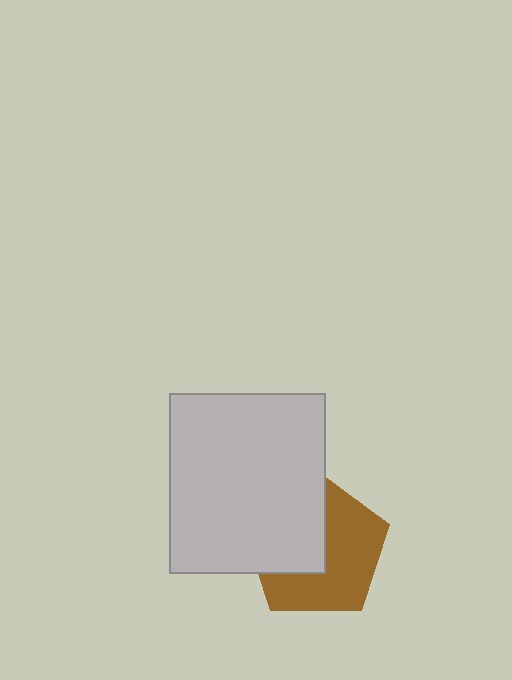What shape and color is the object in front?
The object in front is a light gray rectangle.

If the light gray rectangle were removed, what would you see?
You would see the complete brown pentagon.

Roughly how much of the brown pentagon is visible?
About half of it is visible (roughly 57%).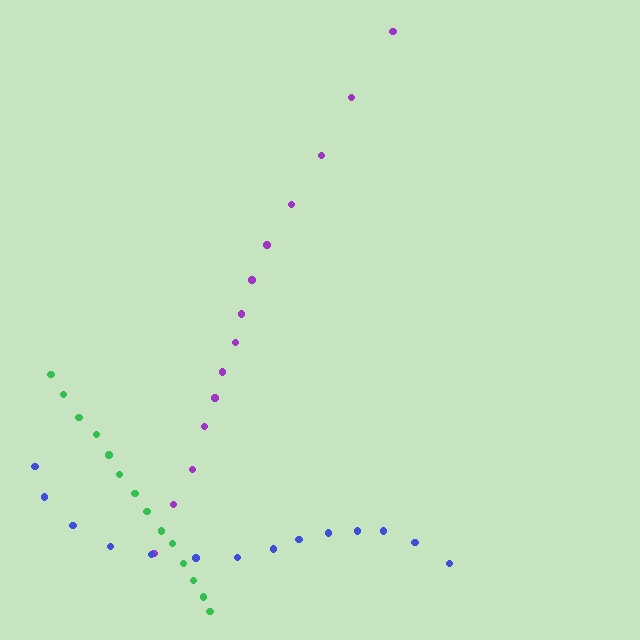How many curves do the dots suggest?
There are 3 distinct paths.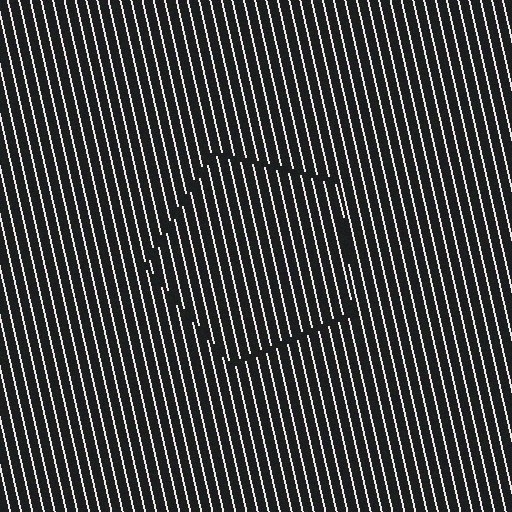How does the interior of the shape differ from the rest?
The interior of the shape contains the same grating, shifted by half a period — the contour is defined by the phase discontinuity where line-ends from the inner and outer gratings abut.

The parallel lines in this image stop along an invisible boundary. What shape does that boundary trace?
An illusory pentagon. The interior of the shape contains the same grating, shifted by half a period — the contour is defined by the phase discontinuity where line-ends from the inner and outer gratings abut.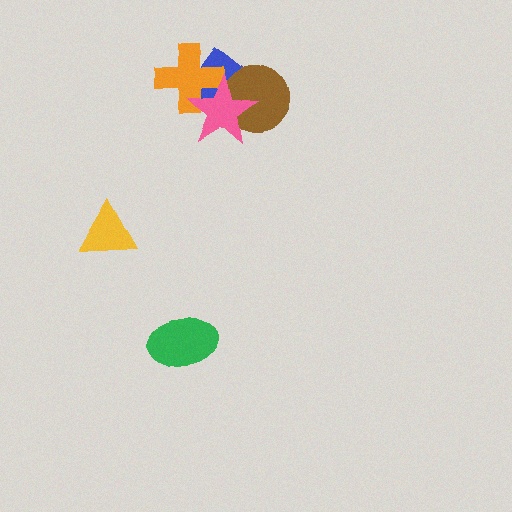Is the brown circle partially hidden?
Yes, it is partially covered by another shape.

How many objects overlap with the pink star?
3 objects overlap with the pink star.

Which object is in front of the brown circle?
The pink star is in front of the brown circle.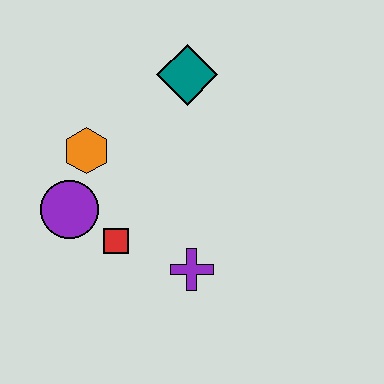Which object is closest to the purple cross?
The red square is closest to the purple cross.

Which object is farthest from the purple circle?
The teal diamond is farthest from the purple circle.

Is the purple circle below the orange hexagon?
Yes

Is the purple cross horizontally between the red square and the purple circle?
No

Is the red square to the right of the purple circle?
Yes